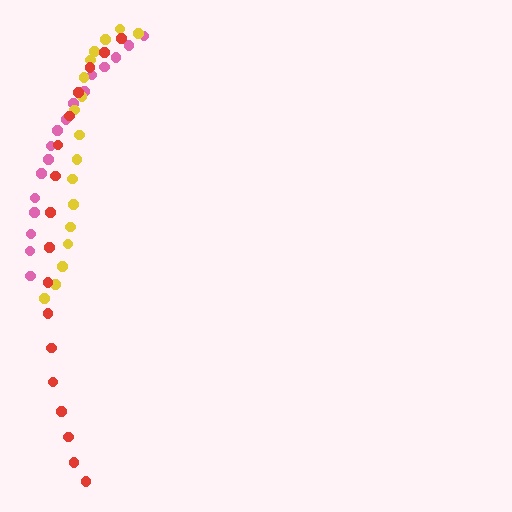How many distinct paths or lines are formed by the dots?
There are 3 distinct paths.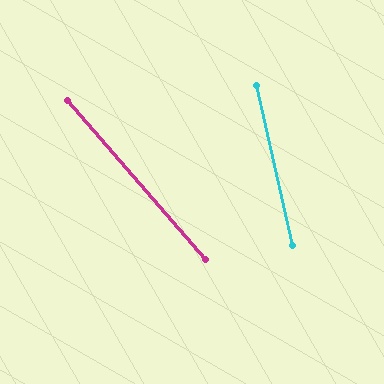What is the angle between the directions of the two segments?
Approximately 28 degrees.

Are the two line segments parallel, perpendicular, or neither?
Neither parallel nor perpendicular — they differ by about 28°.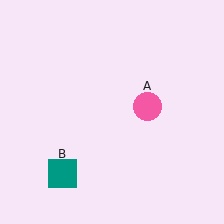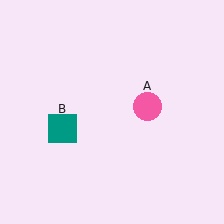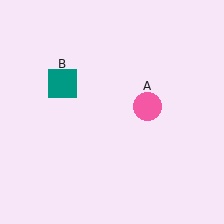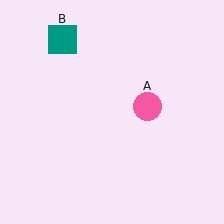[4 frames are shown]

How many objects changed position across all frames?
1 object changed position: teal square (object B).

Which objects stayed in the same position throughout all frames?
Pink circle (object A) remained stationary.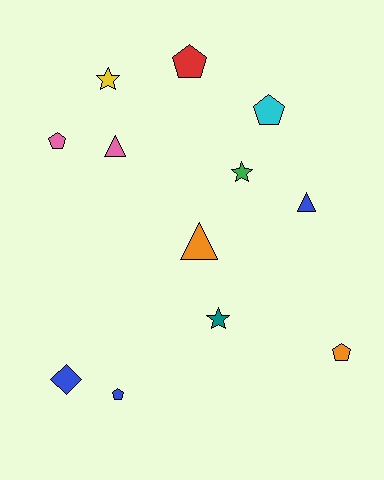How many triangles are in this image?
There are 3 triangles.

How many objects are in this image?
There are 12 objects.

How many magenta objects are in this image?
There are no magenta objects.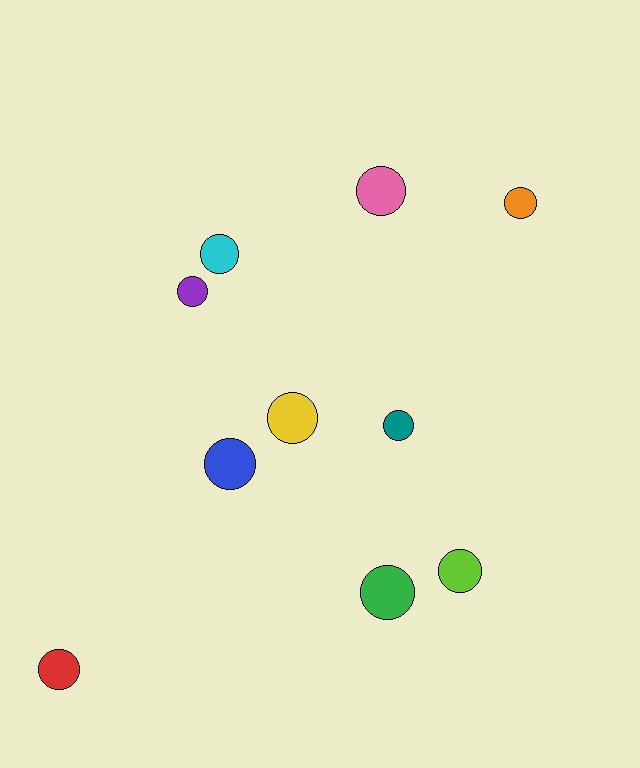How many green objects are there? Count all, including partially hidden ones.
There is 1 green object.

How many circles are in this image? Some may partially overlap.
There are 10 circles.